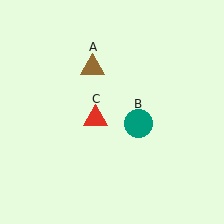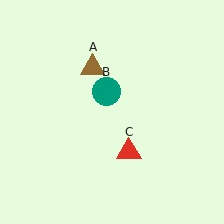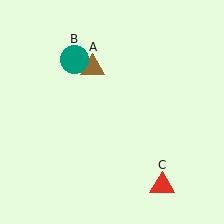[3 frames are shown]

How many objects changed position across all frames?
2 objects changed position: teal circle (object B), red triangle (object C).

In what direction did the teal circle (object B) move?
The teal circle (object B) moved up and to the left.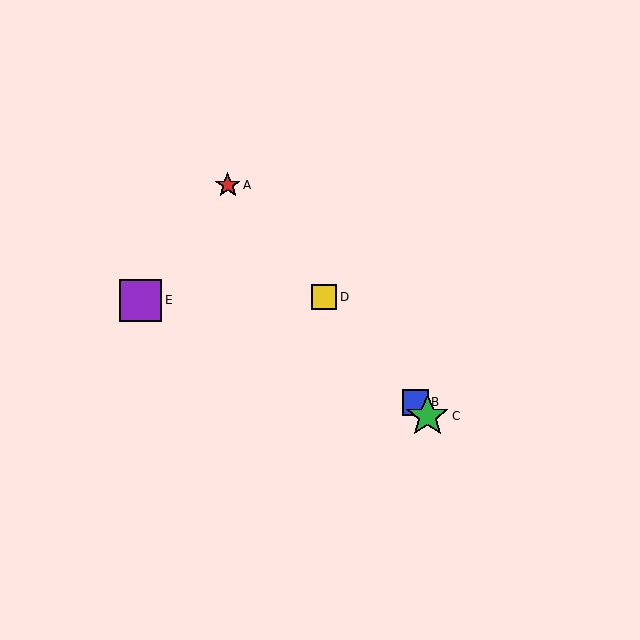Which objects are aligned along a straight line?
Objects A, B, C, D are aligned along a straight line.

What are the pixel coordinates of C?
Object C is at (427, 416).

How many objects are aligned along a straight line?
4 objects (A, B, C, D) are aligned along a straight line.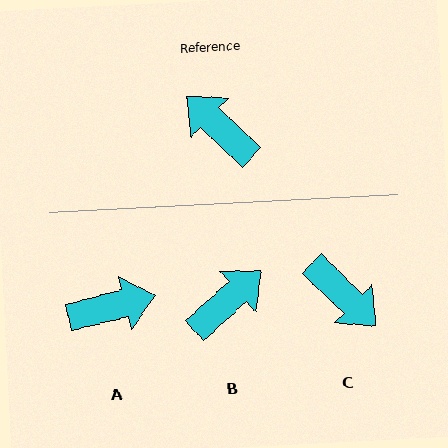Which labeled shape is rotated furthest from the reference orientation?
C, about 180 degrees away.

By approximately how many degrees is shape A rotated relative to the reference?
Approximately 122 degrees clockwise.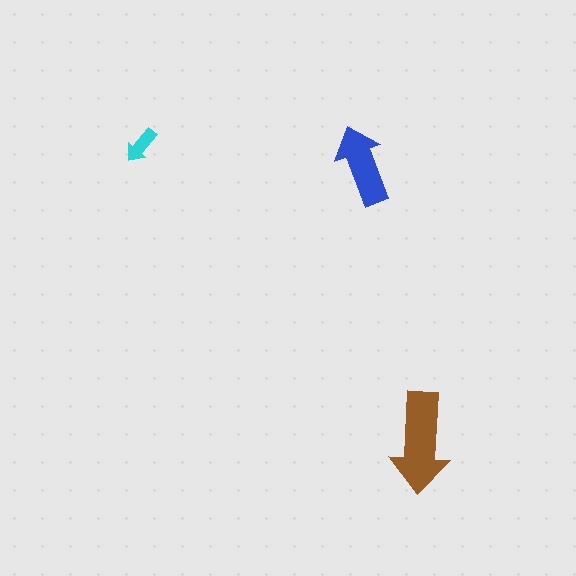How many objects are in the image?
There are 3 objects in the image.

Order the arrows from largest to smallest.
the brown one, the blue one, the cyan one.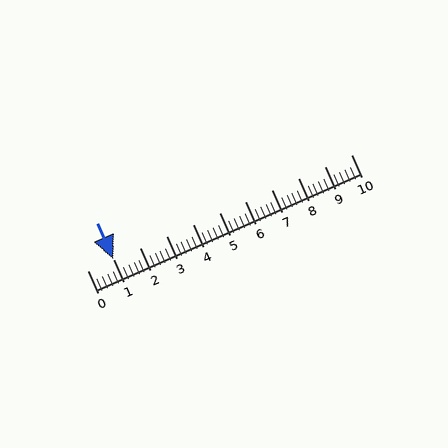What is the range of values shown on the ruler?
The ruler shows values from 0 to 10.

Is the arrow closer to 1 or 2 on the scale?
The arrow is closer to 1.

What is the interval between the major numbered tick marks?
The major tick marks are spaced 1 units apart.